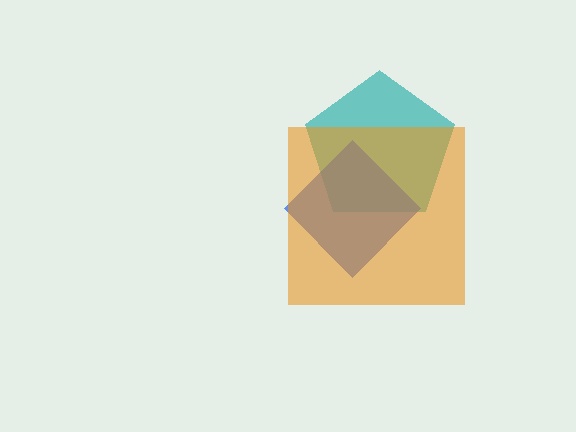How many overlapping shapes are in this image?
There are 3 overlapping shapes in the image.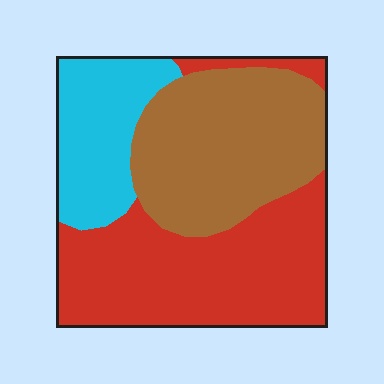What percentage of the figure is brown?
Brown covers 36% of the figure.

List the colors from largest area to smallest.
From largest to smallest: red, brown, cyan.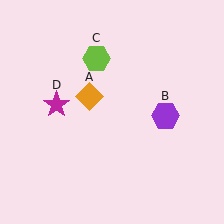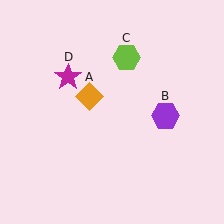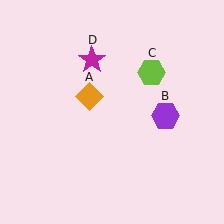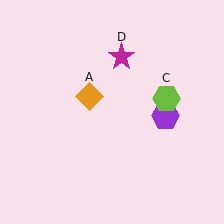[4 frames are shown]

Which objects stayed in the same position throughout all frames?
Orange diamond (object A) and purple hexagon (object B) remained stationary.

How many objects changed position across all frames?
2 objects changed position: lime hexagon (object C), magenta star (object D).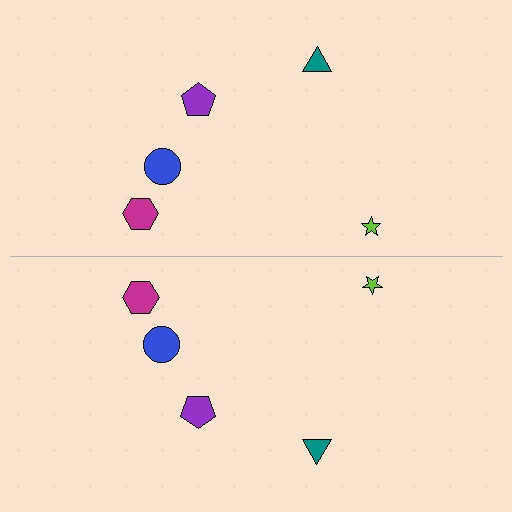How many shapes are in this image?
There are 10 shapes in this image.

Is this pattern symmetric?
Yes, this pattern has bilateral (reflection) symmetry.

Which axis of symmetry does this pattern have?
The pattern has a horizontal axis of symmetry running through the center of the image.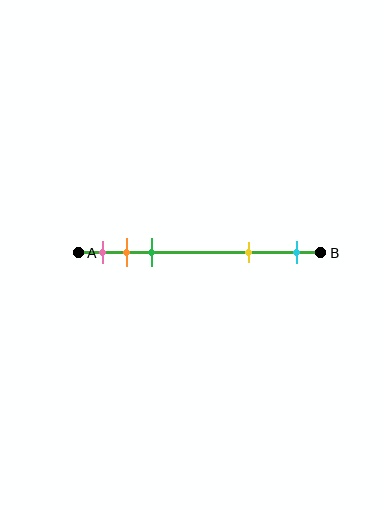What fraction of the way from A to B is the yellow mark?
The yellow mark is approximately 70% (0.7) of the way from A to B.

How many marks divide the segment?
There are 5 marks dividing the segment.